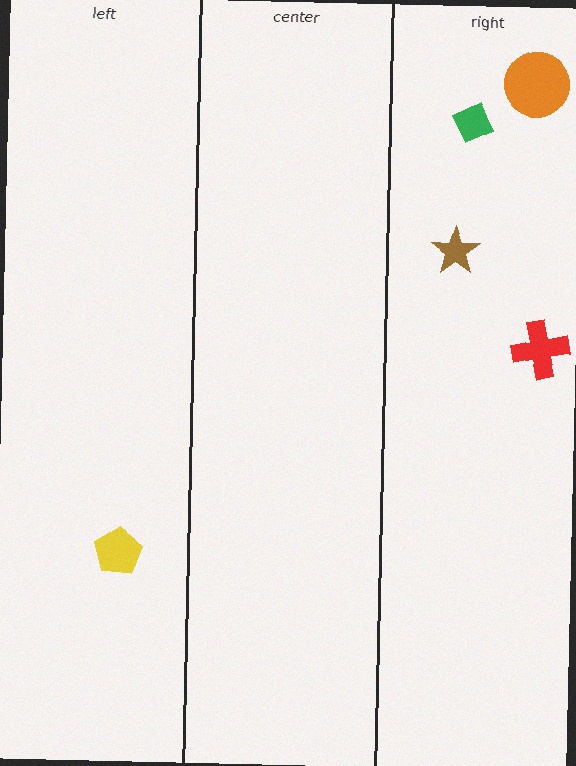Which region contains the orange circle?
The right region.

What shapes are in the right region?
The orange circle, the brown star, the green diamond, the red cross.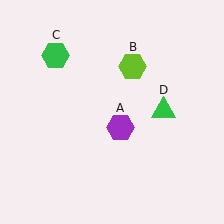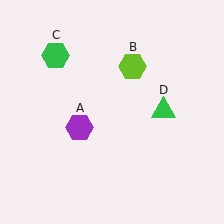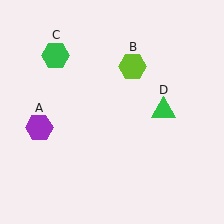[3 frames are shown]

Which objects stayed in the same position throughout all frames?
Lime hexagon (object B) and green hexagon (object C) and green triangle (object D) remained stationary.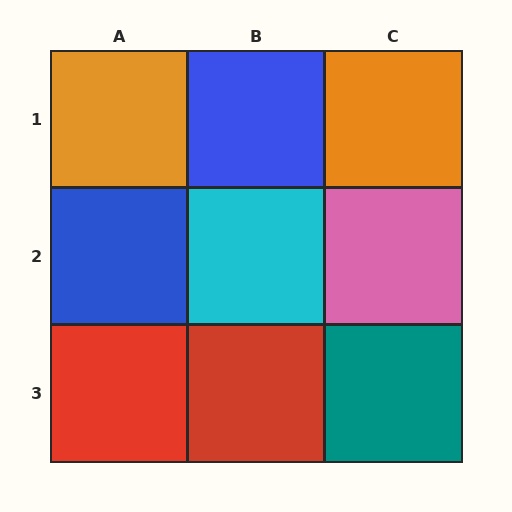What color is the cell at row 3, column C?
Teal.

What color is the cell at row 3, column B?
Red.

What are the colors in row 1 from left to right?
Orange, blue, orange.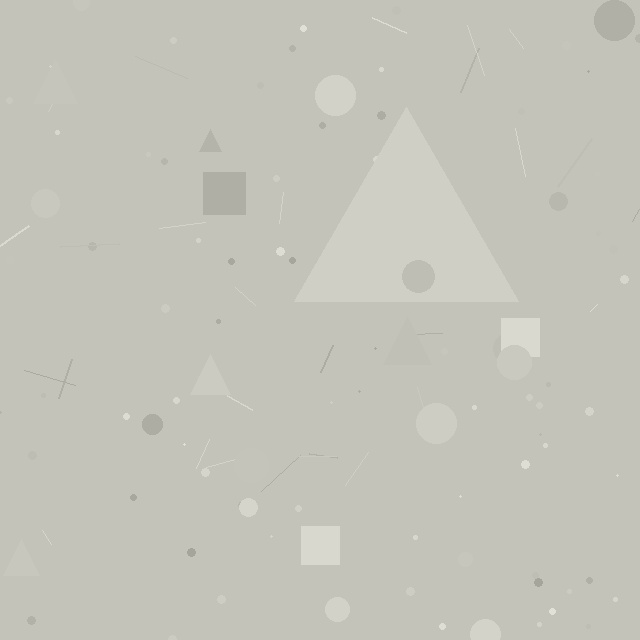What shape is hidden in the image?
A triangle is hidden in the image.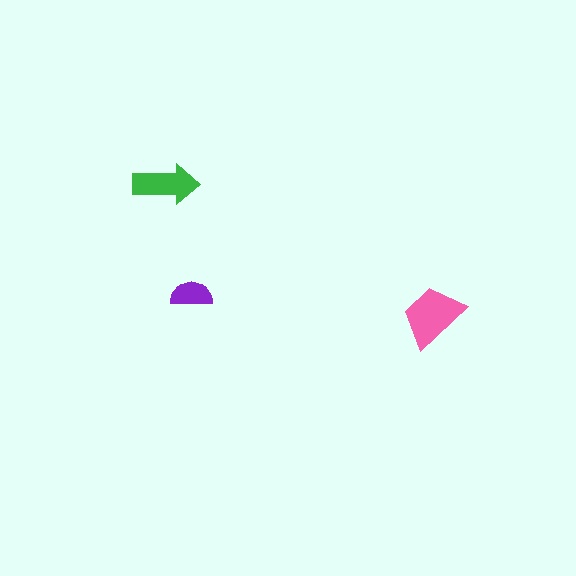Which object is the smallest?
The purple semicircle.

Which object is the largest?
The pink trapezoid.